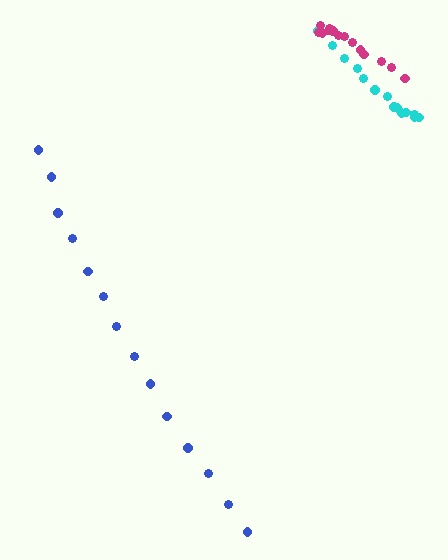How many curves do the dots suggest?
There are 3 distinct paths.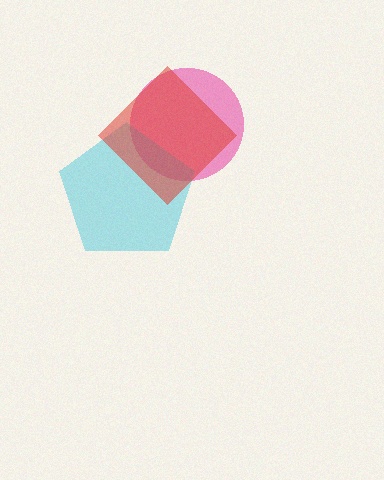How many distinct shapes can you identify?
There are 3 distinct shapes: a pink circle, a cyan pentagon, a red diamond.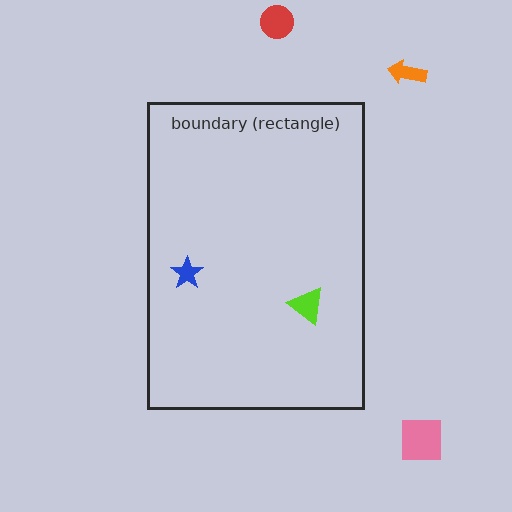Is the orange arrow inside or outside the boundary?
Outside.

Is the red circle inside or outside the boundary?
Outside.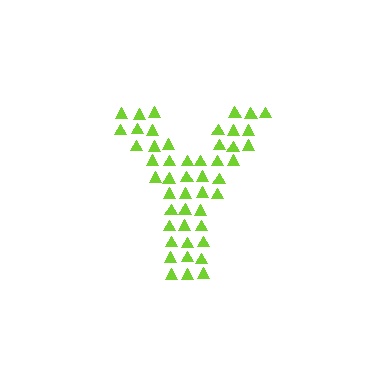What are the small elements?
The small elements are triangles.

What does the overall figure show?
The overall figure shows the letter Y.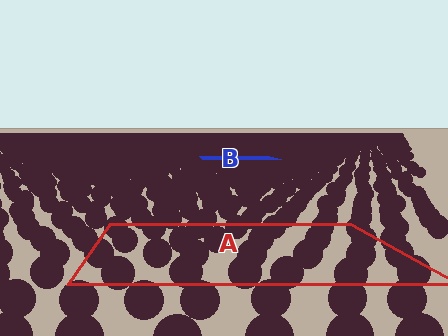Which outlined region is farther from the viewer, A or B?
Region B is farther from the viewer — the texture elements inside it appear smaller and more densely packed.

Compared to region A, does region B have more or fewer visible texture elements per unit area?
Region B has more texture elements per unit area — they are packed more densely because it is farther away.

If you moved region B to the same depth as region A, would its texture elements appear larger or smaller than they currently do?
They would appear larger. At a closer depth, the same texture elements are projected at a bigger on-screen size.